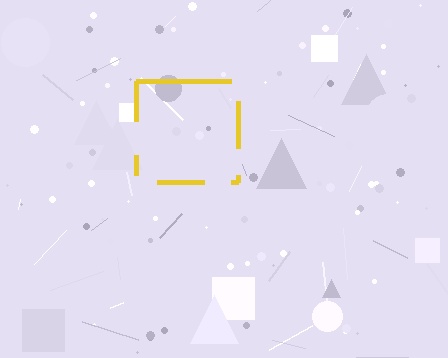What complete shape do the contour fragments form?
The contour fragments form a square.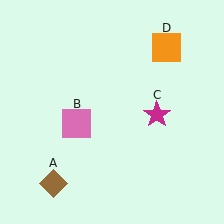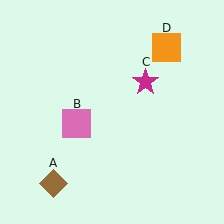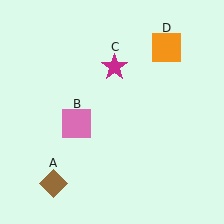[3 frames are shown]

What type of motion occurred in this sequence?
The magenta star (object C) rotated counterclockwise around the center of the scene.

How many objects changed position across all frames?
1 object changed position: magenta star (object C).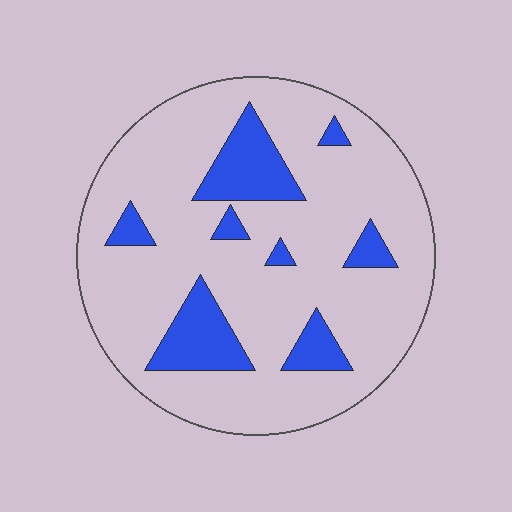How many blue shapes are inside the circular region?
8.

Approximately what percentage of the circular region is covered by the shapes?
Approximately 20%.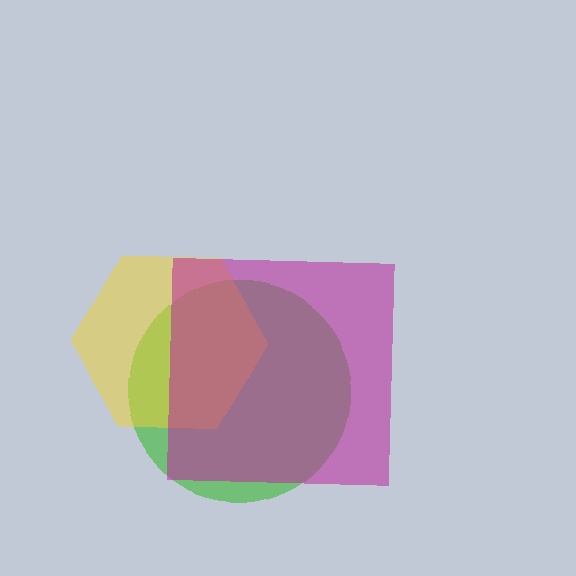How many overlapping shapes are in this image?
There are 3 overlapping shapes in the image.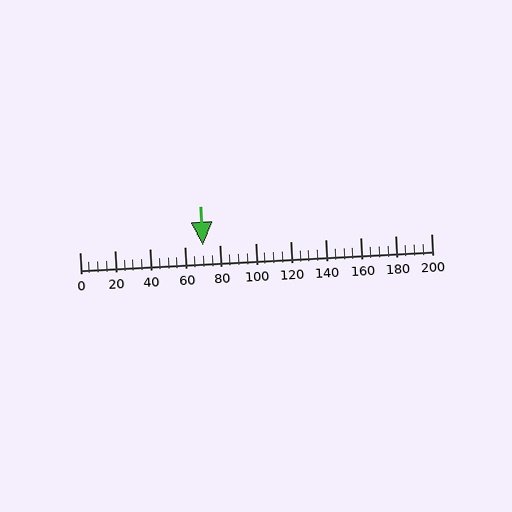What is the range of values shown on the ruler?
The ruler shows values from 0 to 200.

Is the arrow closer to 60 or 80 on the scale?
The arrow is closer to 80.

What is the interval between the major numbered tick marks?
The major tick marks are spaced 20 units apart.